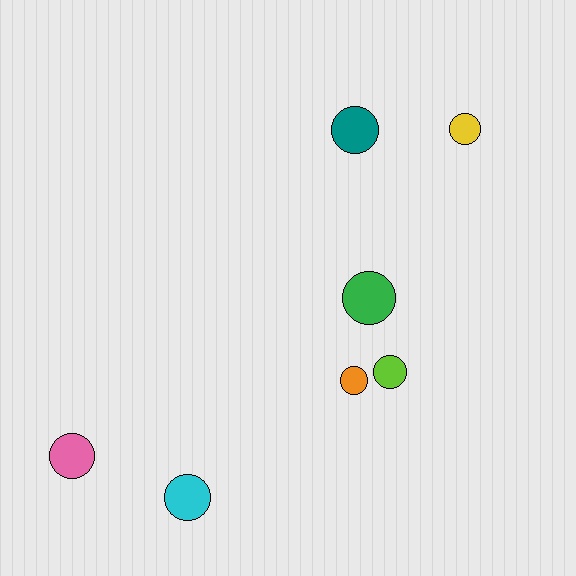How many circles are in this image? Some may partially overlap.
There are 7 circles.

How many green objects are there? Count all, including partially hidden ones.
There is 1 green object.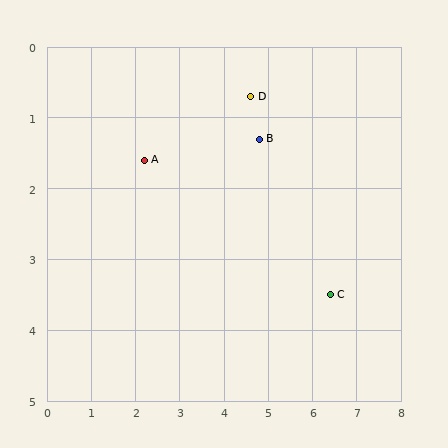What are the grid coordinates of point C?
Point C is at approximately (6.4, 3.5).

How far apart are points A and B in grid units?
Points A and B are about 2.6 grid units apart.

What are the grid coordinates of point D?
Point D is at approximately (4.6, 0.7).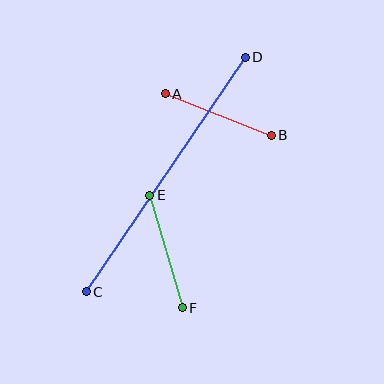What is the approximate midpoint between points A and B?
The midpoint is at approximately (218, 114) pixels.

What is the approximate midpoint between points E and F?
The midpoint is at approximately (166, 252) pixels.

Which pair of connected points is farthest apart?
Points C and D are farthest apart.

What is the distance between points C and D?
The distance is approximately 284 pixels.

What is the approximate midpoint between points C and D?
The midpoint is at approximately (166, 174) pixels.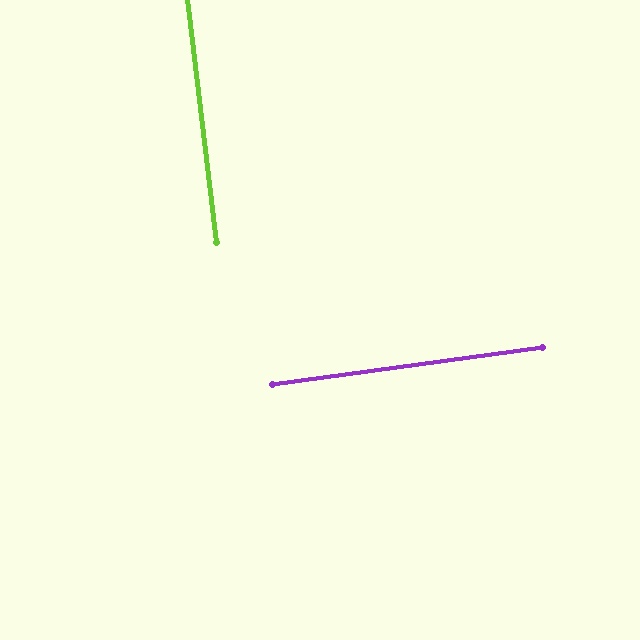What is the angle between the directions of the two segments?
Approximately 89 degrees.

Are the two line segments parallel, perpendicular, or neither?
Perpendicular — they meet at approximately 89°.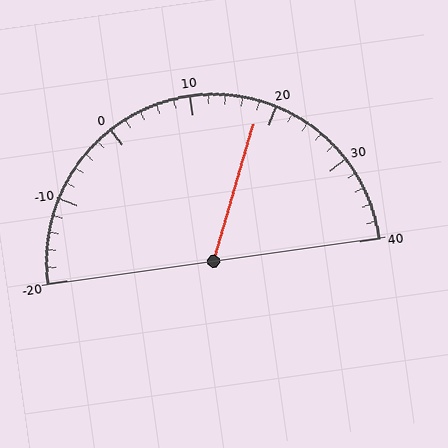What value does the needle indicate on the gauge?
The needle indicates approximately 18.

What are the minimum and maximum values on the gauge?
The gauge ranges from -20 to 40.